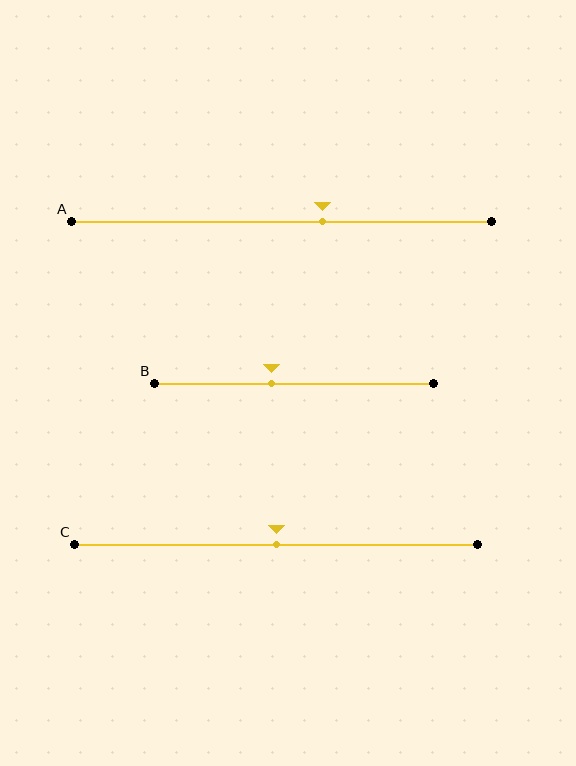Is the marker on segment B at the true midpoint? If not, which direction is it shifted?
No, the marker on segment B is shifted to the left by about 8% of the segment length.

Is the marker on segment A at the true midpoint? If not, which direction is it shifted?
No, the marker on segment A is shifted to the right by about 10% of the segment length.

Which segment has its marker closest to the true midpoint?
Segment C has its marker closest to the true midpoint.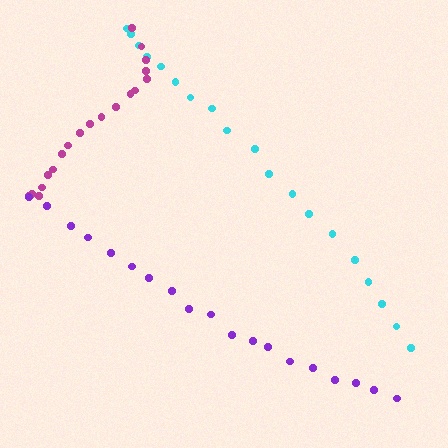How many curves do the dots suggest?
There are 3 distinct paths.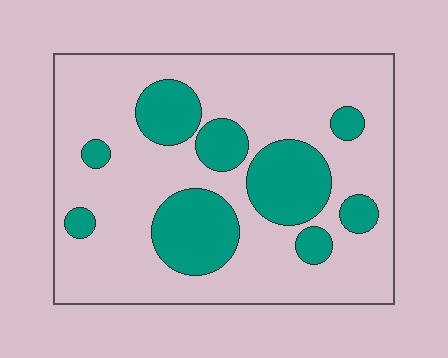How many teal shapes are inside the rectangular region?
9.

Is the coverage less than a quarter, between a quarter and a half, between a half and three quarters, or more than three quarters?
Between a quarter and a half.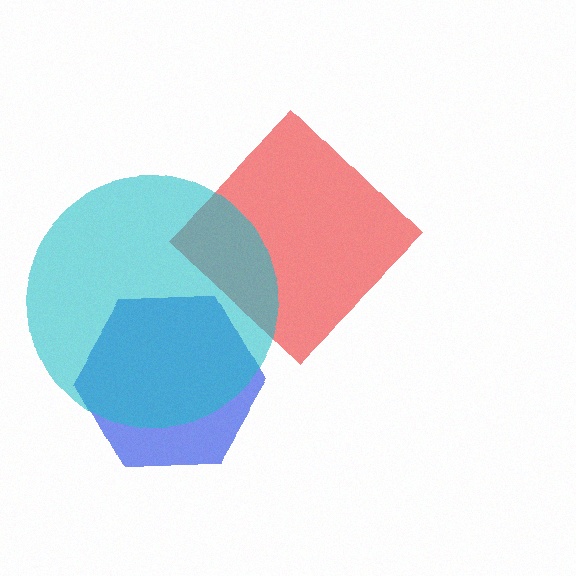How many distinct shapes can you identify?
There are 3 distinct shapes: a red diamond, a blue hexagon, a cyan circle.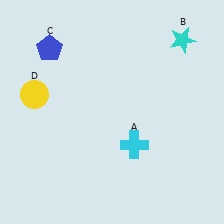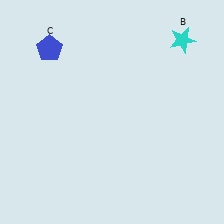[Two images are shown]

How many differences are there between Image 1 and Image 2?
There are 2 differences between the two images.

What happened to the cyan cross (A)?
The cyan cross (A) was removed in Image 2. It was in the bottom-right area of Image 1.